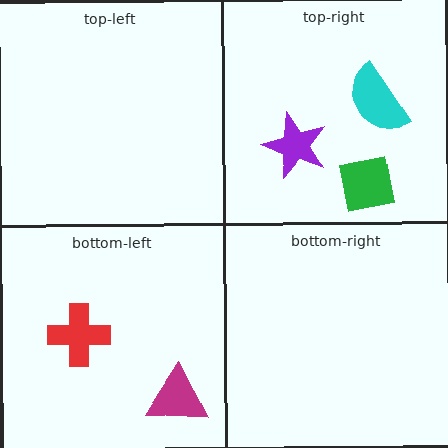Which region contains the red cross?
The bottom-left region.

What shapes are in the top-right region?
The cyan semicircle, the green square, the purple star.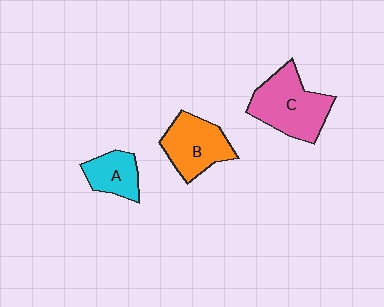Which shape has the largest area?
Shape C (pink).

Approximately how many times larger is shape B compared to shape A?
Approximately 1.5 times.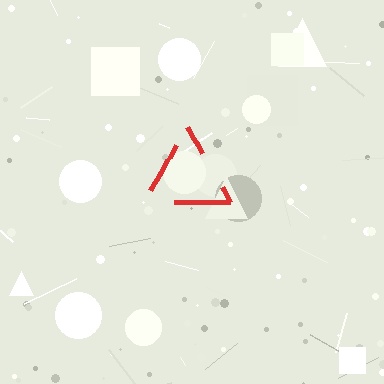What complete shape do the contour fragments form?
The contour fragments form a triangle.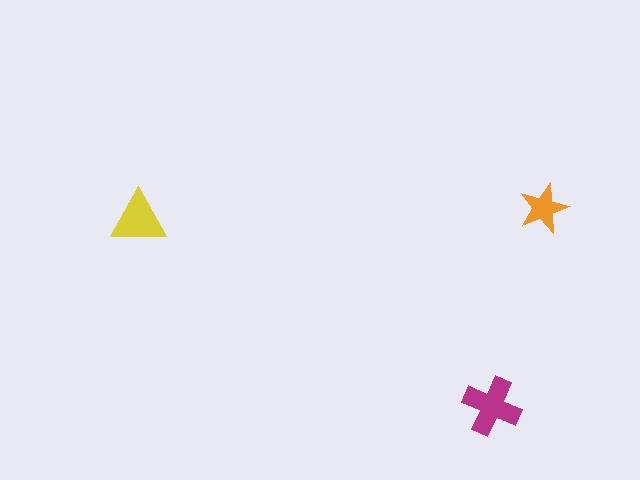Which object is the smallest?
The orange star.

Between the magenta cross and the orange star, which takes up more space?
The magenta cross.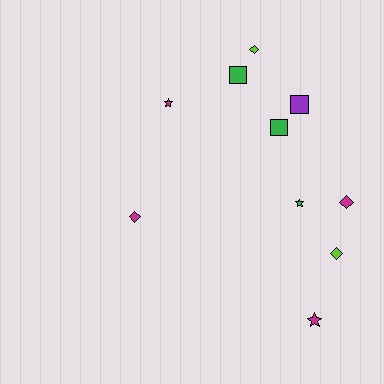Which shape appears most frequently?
Diamond, with 4 objects.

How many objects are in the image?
There are 10 objects.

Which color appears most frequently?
Magenta, with 4 objects.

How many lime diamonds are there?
There are 2 lime diamonds.